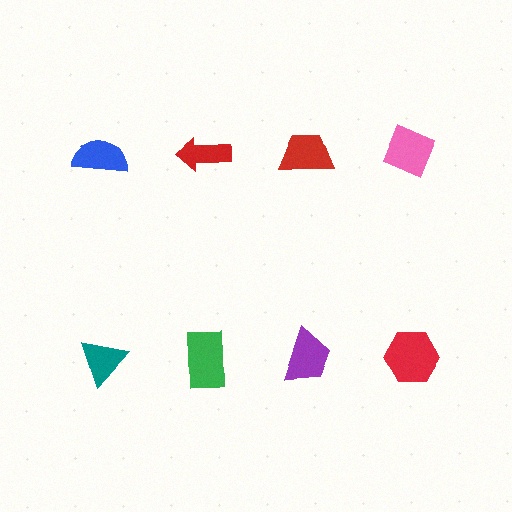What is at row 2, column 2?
A green rectangle.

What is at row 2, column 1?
A teal triangle.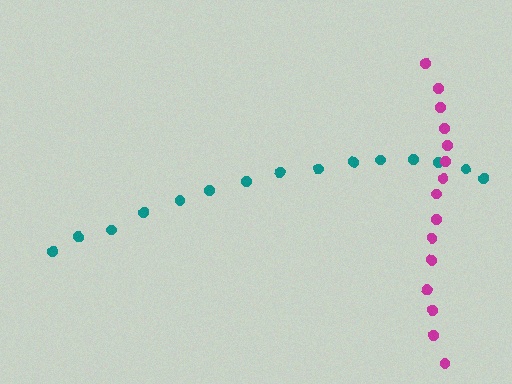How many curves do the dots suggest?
There are 2 distinct paths.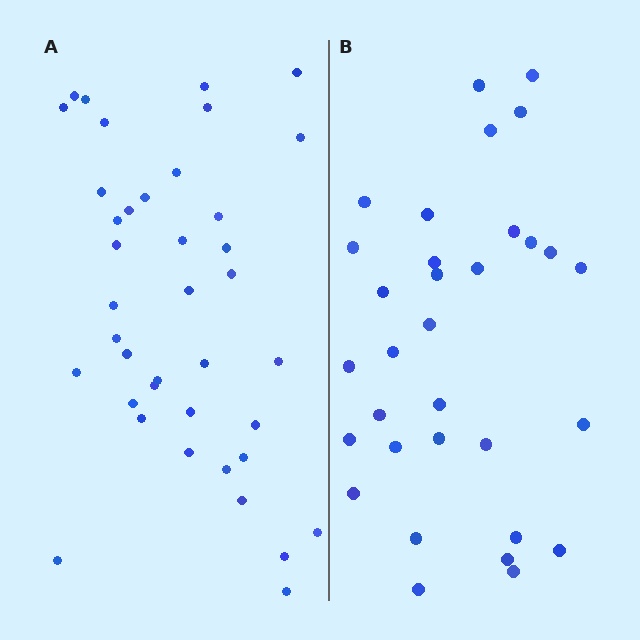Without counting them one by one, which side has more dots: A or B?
Region A (the left region) has more dots.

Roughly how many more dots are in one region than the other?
Region A has roughly 8 or so more dots than region B.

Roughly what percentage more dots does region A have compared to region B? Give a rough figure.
About 20% more.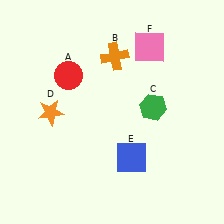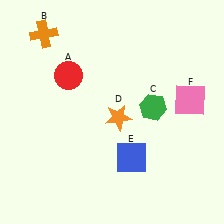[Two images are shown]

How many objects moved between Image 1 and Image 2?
3 objects moved between the two images.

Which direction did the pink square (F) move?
The pink square (F) moved down.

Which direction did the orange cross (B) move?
The orange cross (B) moved left.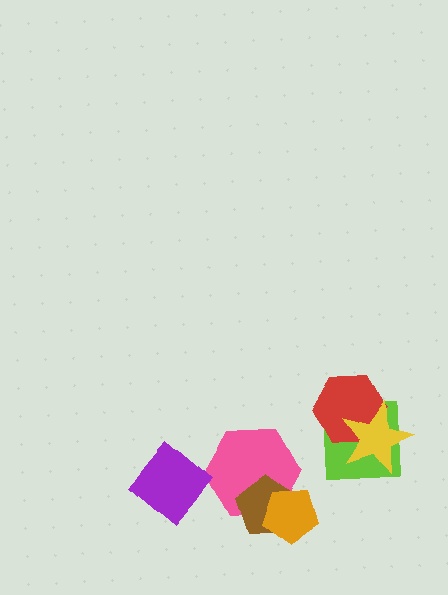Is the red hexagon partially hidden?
Yes, it is partially covered by another shape.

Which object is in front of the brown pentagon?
The orange pentagon is in front of the brown pentagon.